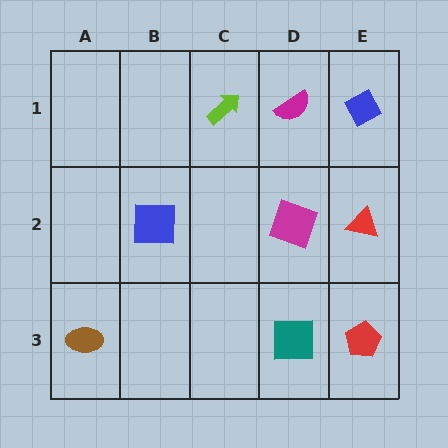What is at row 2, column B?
A blue square.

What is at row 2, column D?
A magenta square.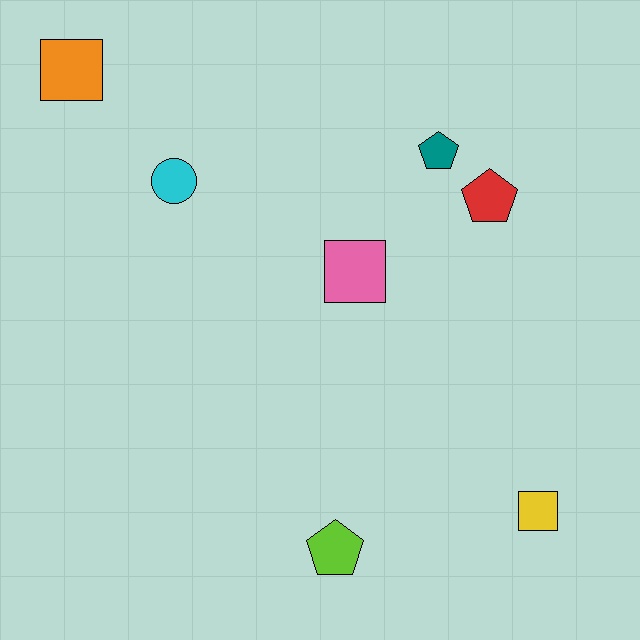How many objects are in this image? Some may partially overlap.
There are 7 objects.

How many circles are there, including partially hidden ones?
There is 1 circle.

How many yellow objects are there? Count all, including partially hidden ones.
There is 1 yellow object.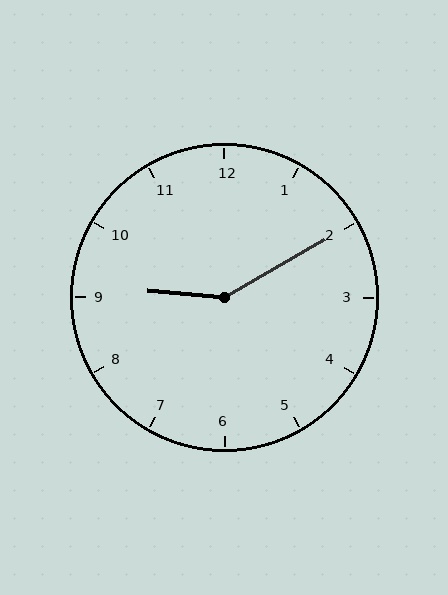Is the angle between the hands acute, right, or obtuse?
It is obtuse.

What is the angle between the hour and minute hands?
Approximately 145 degrees.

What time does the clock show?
9:10.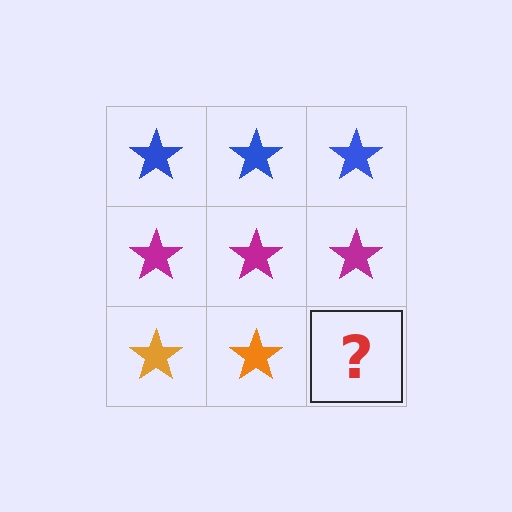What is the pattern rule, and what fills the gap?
The rule is that each row has a consistent color. The gap should be filled with an orange star.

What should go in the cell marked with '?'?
The missing cell should contain an orange star.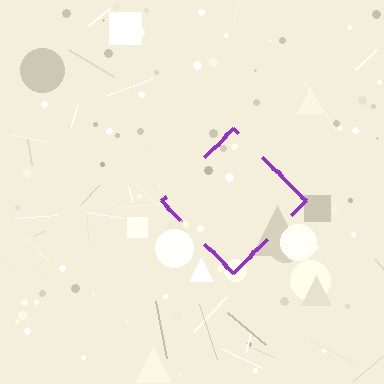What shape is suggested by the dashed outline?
The dashed outline suggests a diamond.